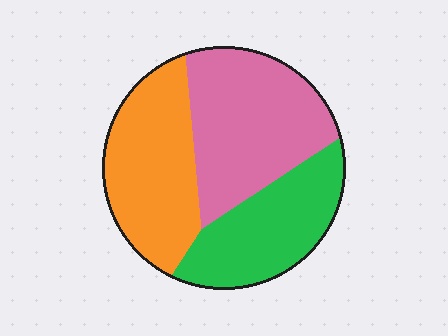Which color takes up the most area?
Pink, at roughly 40%.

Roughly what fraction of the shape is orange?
Orange takes up about one third (1/3) of the shape.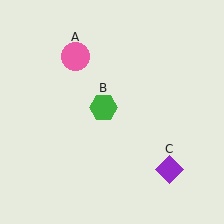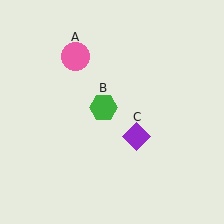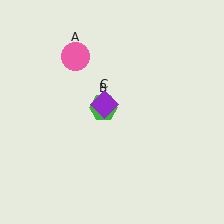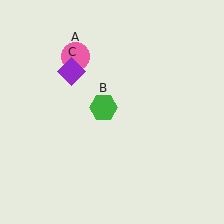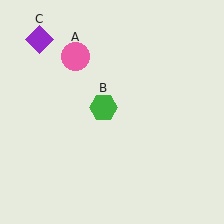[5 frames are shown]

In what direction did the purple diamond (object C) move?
The purple diamond (object C) moved up and to the left.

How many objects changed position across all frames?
1 object changed position: purple diamond (object C).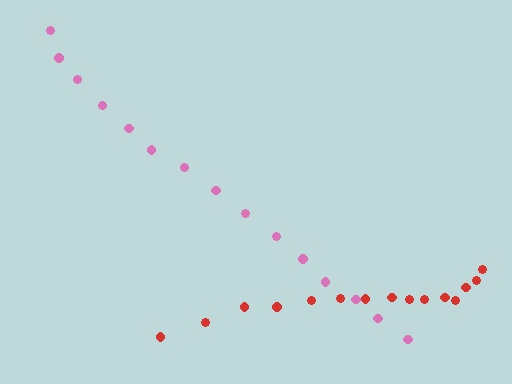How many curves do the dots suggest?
There are 2 distinct paths.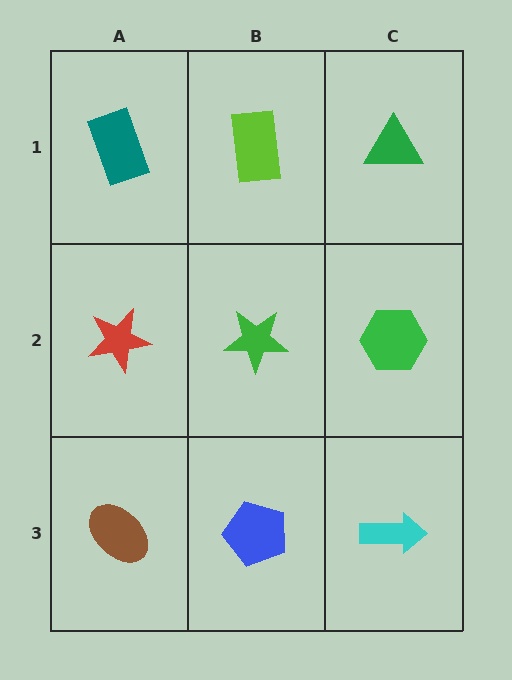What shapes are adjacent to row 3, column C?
A green hexagon (row 2, column C), a blue pentagon (row 3, column B).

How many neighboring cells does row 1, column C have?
2.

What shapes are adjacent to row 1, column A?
A red star (row 2, column A), a lime rectangle (row 1, column B).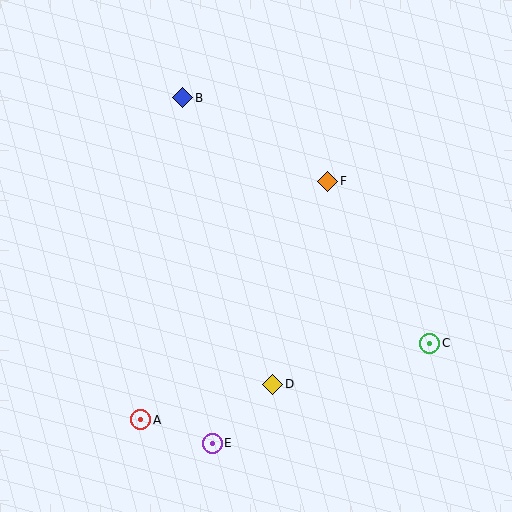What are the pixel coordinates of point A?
Point A is at (141, 420).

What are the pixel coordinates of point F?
Point F is at (328, 181).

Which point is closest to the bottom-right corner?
Point C is closest to the bottom-right corner.